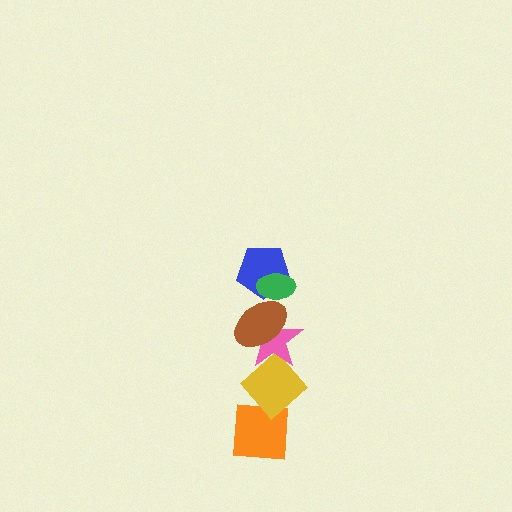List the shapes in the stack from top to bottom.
From top to bottom: the green ellipse, the blue pentagon, the brown ellipse, the pink star, the yellow diamond, the orange square.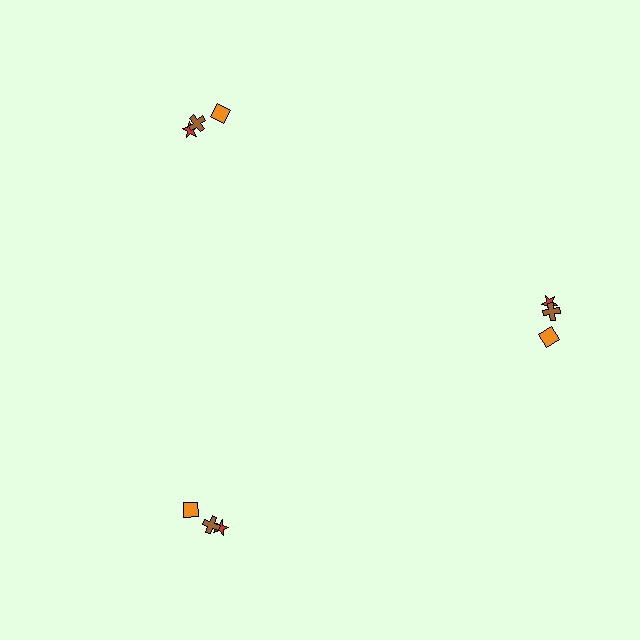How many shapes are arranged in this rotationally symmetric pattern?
There are 9 shapes, arranged in 3 groups of 3.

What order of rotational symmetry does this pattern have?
This pattern has 3-fold rotational symmetry.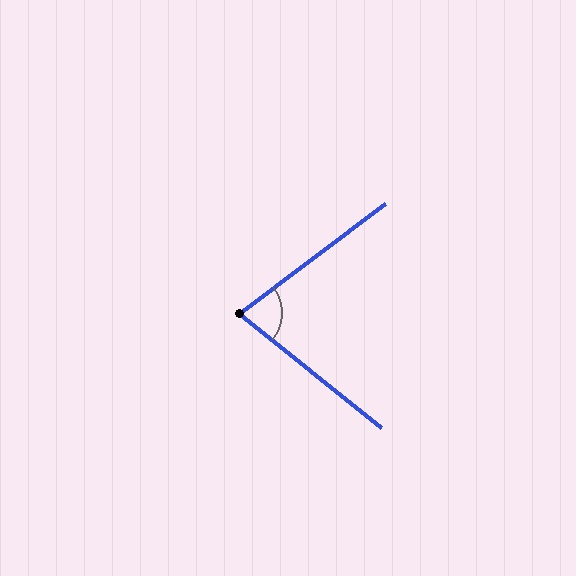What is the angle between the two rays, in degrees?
Approximately 76 degrees.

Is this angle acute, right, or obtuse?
It is acute.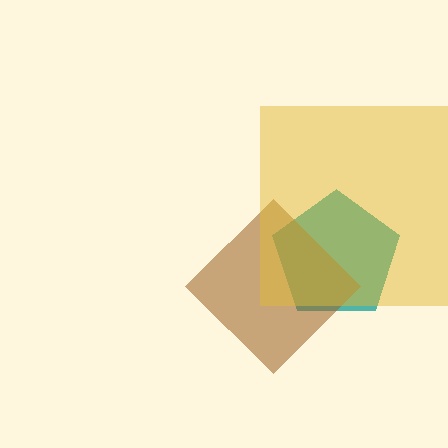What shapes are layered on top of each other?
The layered shapes are: a teal pentagon, a brown diamond, a yellow square.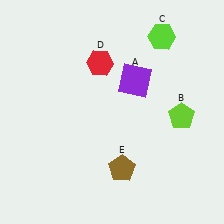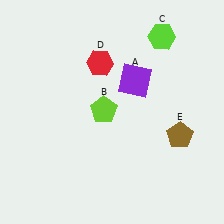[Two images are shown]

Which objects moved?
The objects that moved are: the lime pentagon (B), the brown pentagon (E).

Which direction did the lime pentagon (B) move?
The lime pentagon (B) moved left.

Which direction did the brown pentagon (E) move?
The brown pentagon (E) moved right.